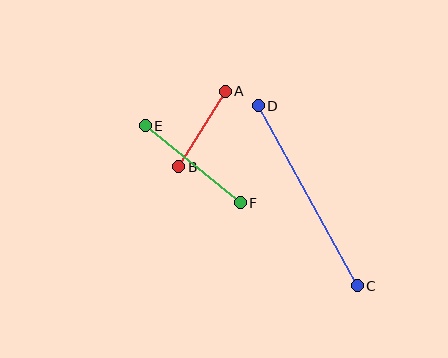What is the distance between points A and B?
The distance is approximately 89 pixels.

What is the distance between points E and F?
The distance is approximately 122 pixels.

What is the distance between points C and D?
The distance is approximately 206 pixels.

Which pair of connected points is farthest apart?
Points C and D are farthest apart.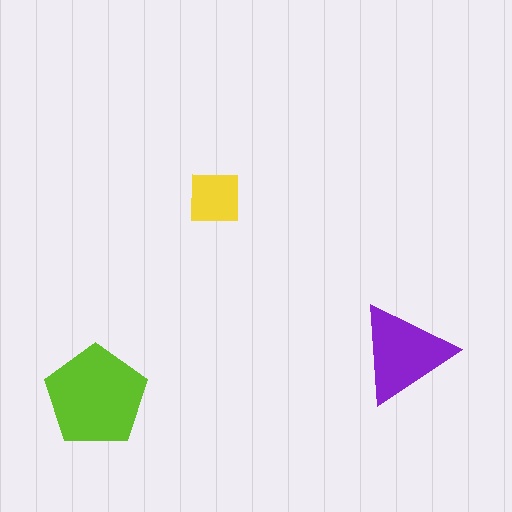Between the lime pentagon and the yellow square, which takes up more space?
The lime pentagon.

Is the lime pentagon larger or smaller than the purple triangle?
Larger.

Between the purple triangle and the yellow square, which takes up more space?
The purple triangle.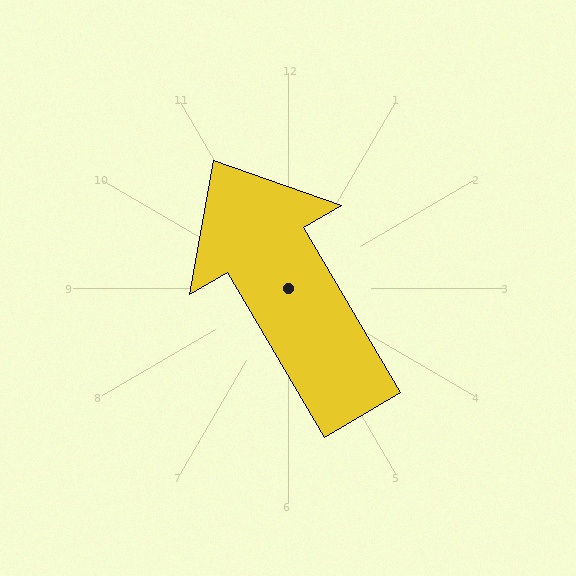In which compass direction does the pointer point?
Northwest.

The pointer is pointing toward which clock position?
Roughly 11 o'clock.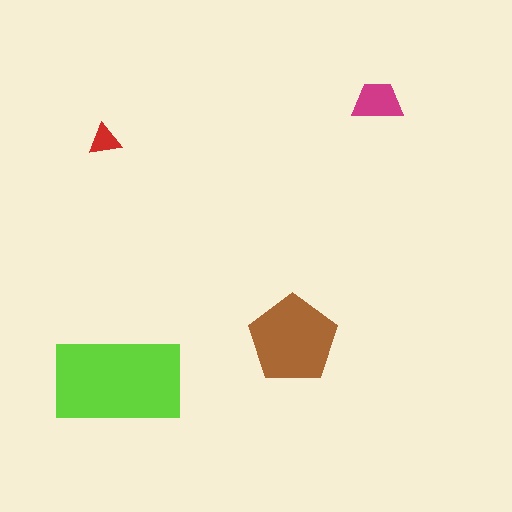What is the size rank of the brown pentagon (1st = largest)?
2nd.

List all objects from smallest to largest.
The red triangle, the magenta trapezoid, the brown pentagon, the lime rectangle.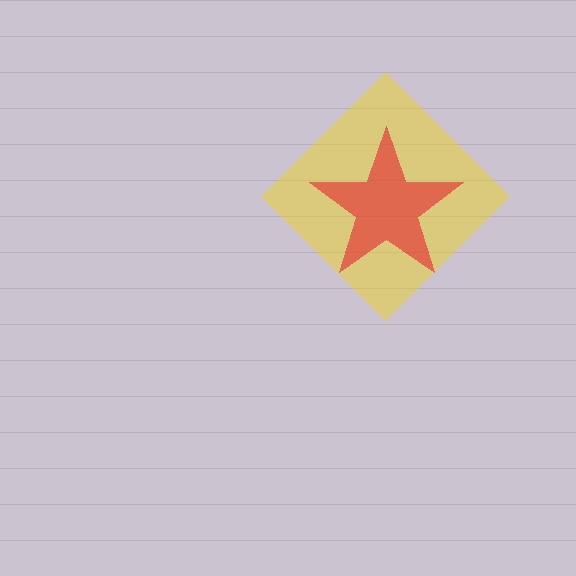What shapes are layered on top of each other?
The layered shapes are: a yellow diamond, a red star.